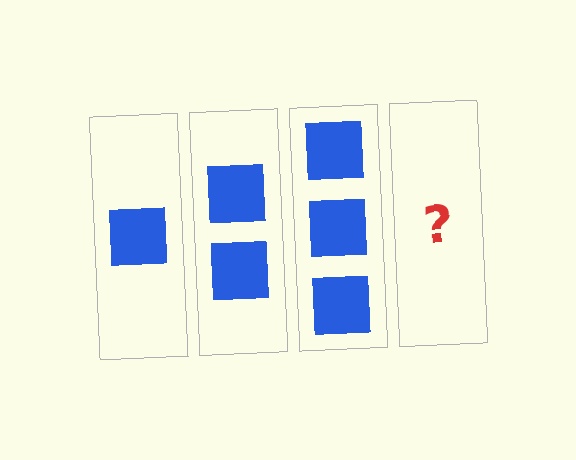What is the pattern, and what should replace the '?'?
The pattern is that each step adds one more square. The '?' should be 4 squares.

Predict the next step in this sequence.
The next step is 4 squares.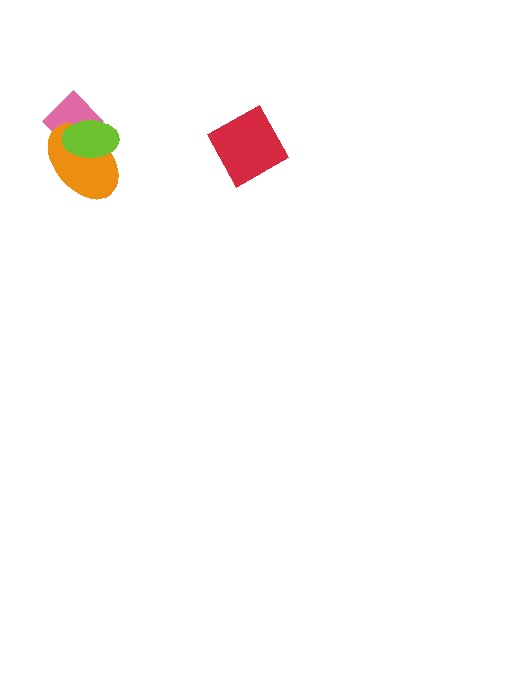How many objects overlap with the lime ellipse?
2 objects overlap with the lime ellipse.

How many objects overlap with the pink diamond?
2 objects overlap with the pink diamond.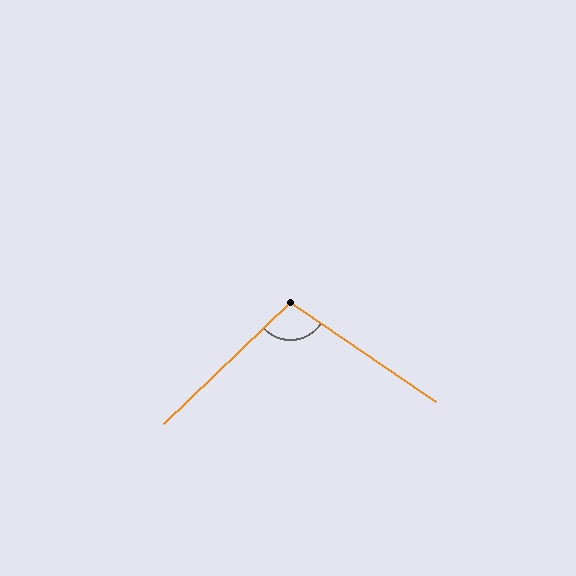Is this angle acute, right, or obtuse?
It is obtuse.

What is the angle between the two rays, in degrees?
Approximately 102 degrees.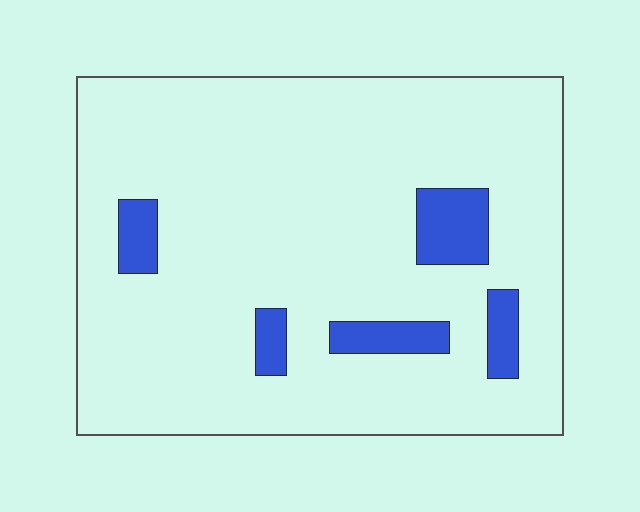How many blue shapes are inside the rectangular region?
5.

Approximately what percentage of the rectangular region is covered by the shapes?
Approximately 10%.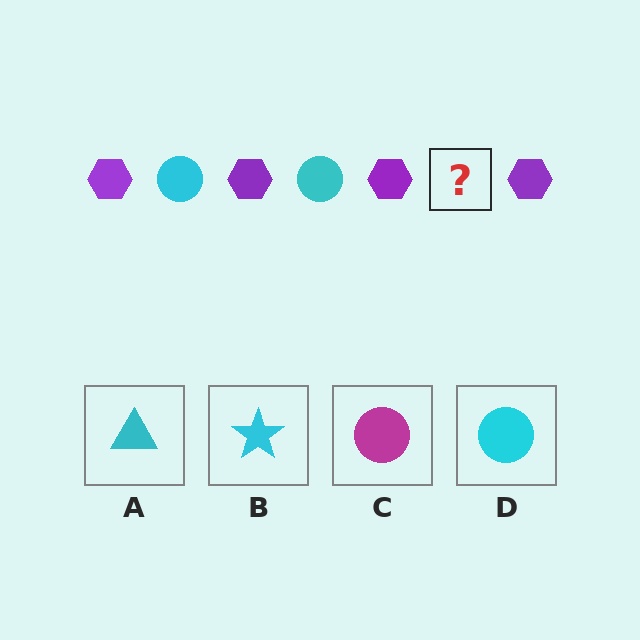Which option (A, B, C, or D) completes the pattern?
D.